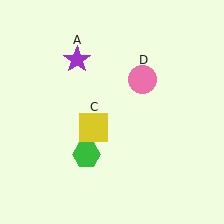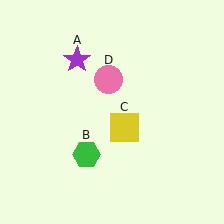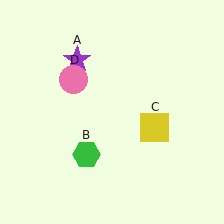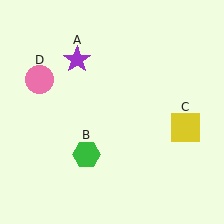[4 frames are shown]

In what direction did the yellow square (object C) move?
The yellow square (object C) moved right.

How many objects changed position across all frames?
2 objects changed position: yellow square (object C), pink circle (object D).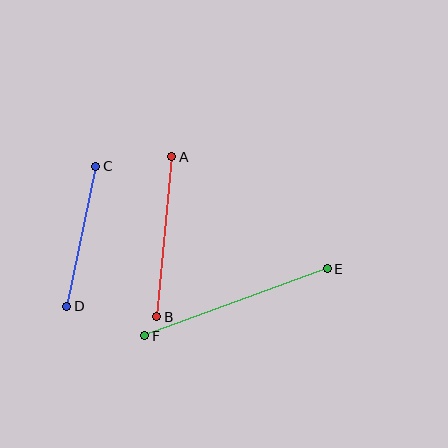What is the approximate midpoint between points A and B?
The midpoint is at approximately (164, 237) pixels.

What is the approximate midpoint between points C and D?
The midpoint is at approximately (81, 236) pixels.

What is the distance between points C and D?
The distance is approximately 143 pixels.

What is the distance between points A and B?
The distance is approximately 160 pixels.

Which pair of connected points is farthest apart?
Points E and F are farthest apart.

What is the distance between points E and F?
The distance is approximately 194 pixels.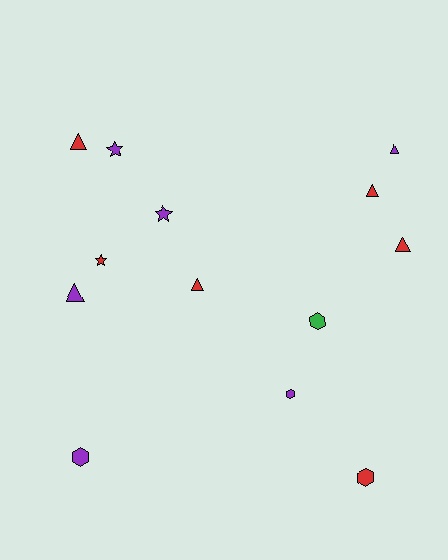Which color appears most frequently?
Purple, with 6 objects.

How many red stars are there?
There is 1 red star.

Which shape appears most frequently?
Triangle, with 6 objects.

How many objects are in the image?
There are 13 objects.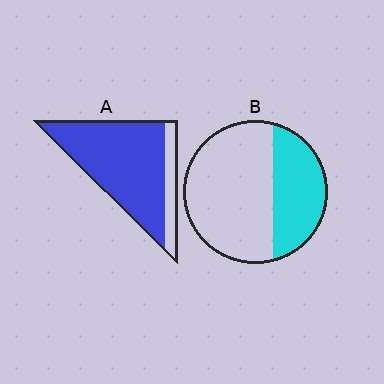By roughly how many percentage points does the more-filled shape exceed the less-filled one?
By roughly 50 percentage points (A over B).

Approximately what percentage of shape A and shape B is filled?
A is approximately 85% and B is approximately 35%.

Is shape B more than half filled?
No.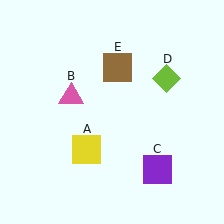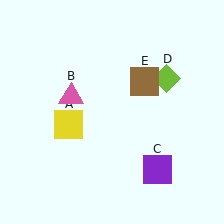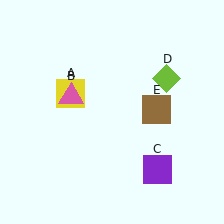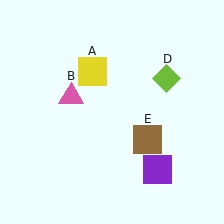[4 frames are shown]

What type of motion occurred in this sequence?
The yellow square (object A), brown square (object E) rotated clockwise around the center of the scene.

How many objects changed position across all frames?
2 objects changed position: yellow square (object A), brown square (object E).